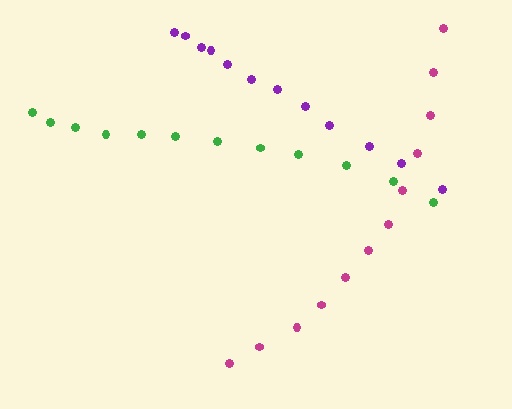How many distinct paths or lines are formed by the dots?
There are 3 distinct paths.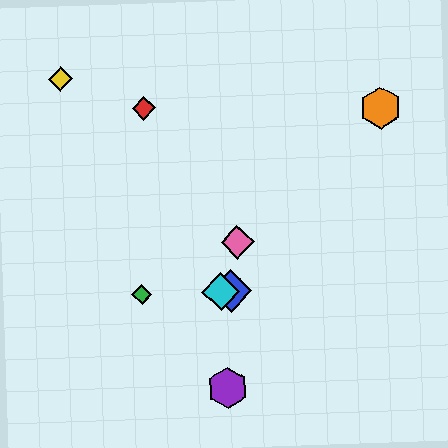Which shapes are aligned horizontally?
The blue diamond, the green diamond, the cyan diamond are aligned horizontally.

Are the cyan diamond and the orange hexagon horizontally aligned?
No, the cyan diamond is at y≈291 and the orange hexagon is at y≈108.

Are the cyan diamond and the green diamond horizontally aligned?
Yes, both are at y≈291.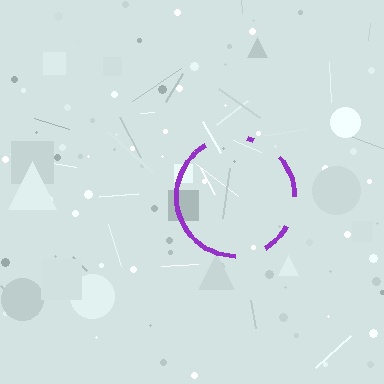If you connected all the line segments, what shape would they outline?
They would outline a circle.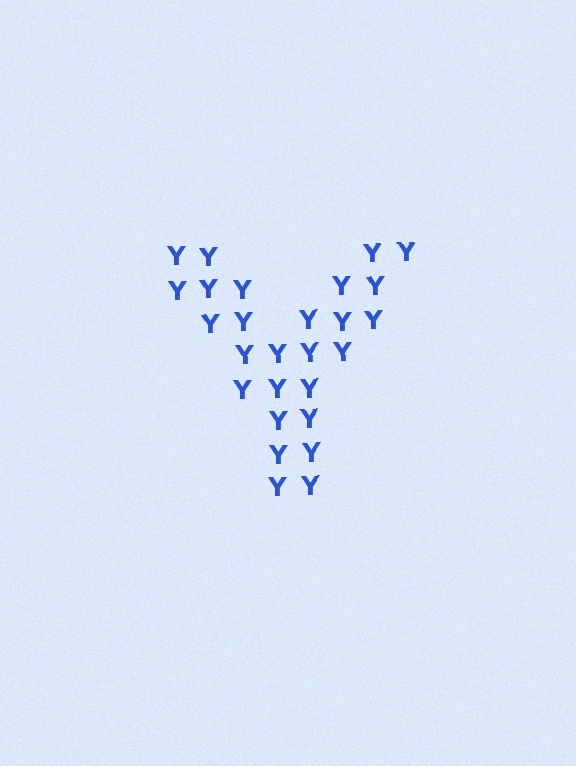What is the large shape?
The large shape is the letter Y.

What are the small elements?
The small elements are letter Y's.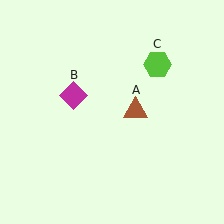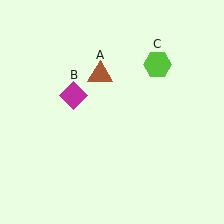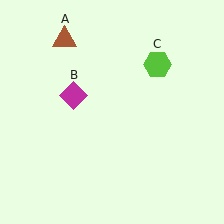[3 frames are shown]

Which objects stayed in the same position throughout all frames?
Magenta diamond (object B) and lime hexagon (object C) remained stationary.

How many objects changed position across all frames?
1 object changed position: brown triangle (object A).